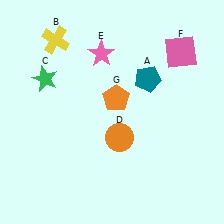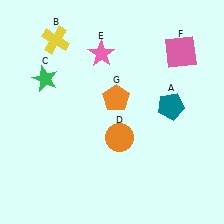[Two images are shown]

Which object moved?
The teal pentagon (A) moved down.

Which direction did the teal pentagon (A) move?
The teal pentagon (A) moved down.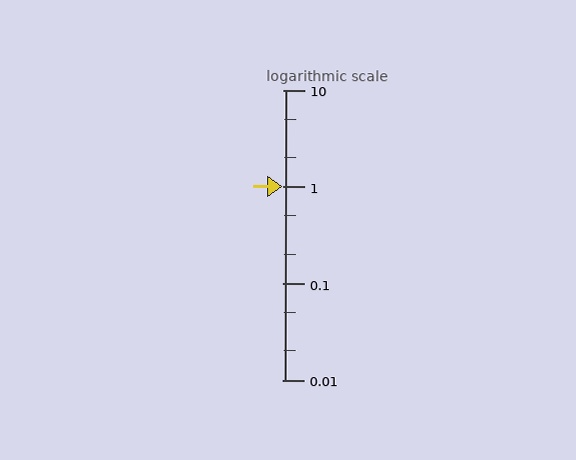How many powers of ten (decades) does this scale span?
The scale spans 3 decades, from 0.01 to 10.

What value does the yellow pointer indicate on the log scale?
The pointer indicates approximately 1.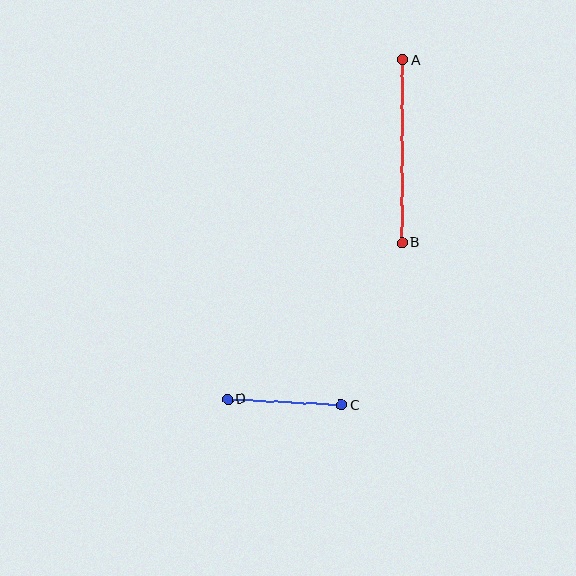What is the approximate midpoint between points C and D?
The midpoint is at approximately (285, 402) pixels.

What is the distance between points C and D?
The distance is approximately 114 pixels.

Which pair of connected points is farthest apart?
Points A and B are farthest apart.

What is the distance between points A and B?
The distance is approximately 183 pixels.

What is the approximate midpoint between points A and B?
The midpoint is at approximately (402, 151) pixels.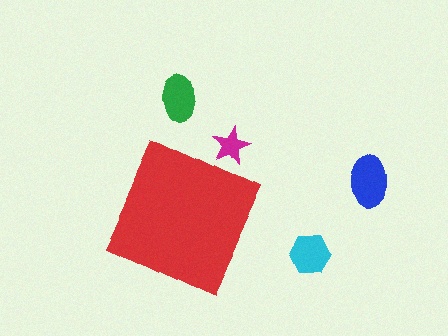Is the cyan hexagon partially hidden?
No, the cyan hexagon is fully visible.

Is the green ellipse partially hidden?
No, the green ellipse is fully visible.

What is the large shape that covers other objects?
A red diamond.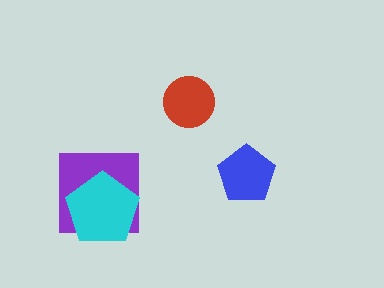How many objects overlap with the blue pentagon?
0 objects overlap with the blue pentagon.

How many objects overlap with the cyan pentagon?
1 object overlaps with the cyan pentagon.